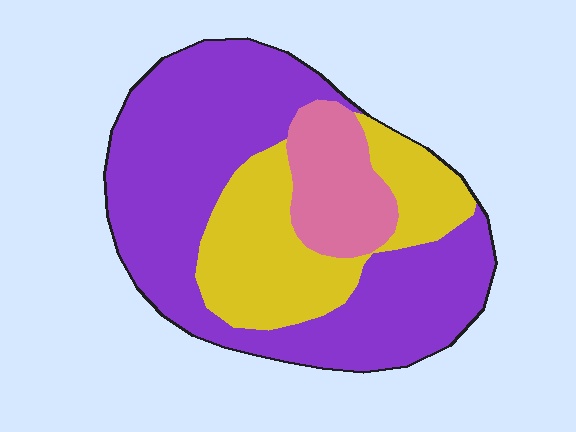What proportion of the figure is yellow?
Yellow takes up about one quarter (1/4) of the figure.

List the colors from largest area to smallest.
From largest to smallest: purple, yellow, pink.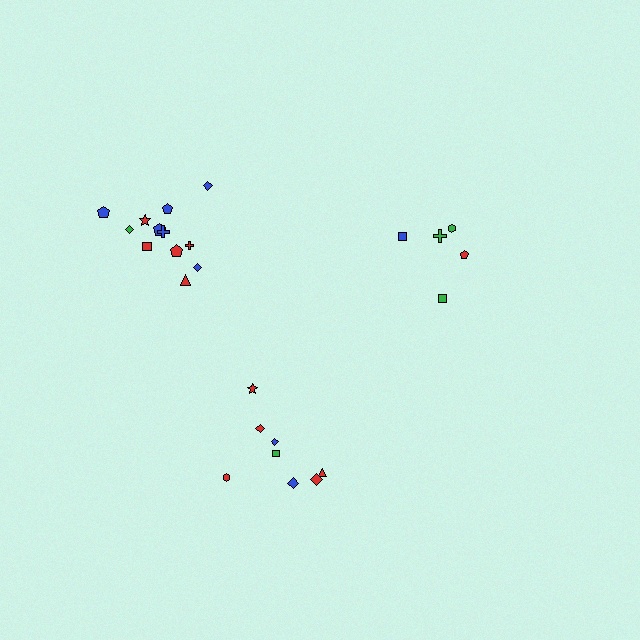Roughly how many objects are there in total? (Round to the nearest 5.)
Roughly 25 objects in total.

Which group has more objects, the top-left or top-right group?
The top-left group.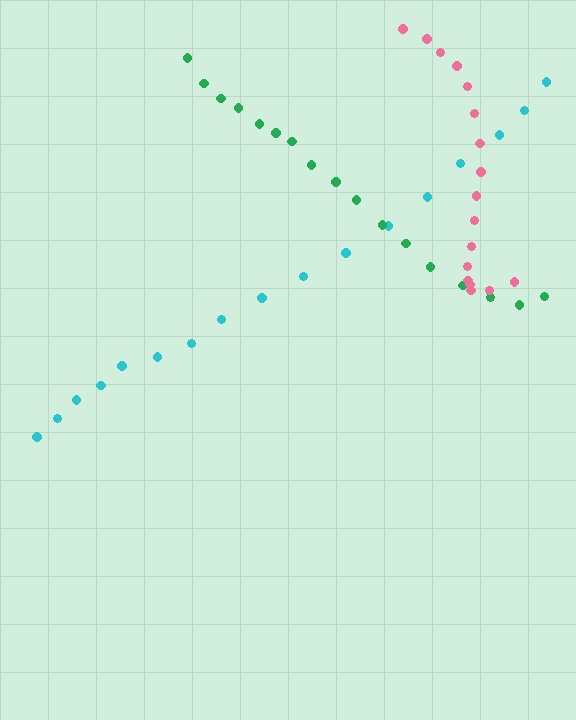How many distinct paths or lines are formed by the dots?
There are 3 distinct paths.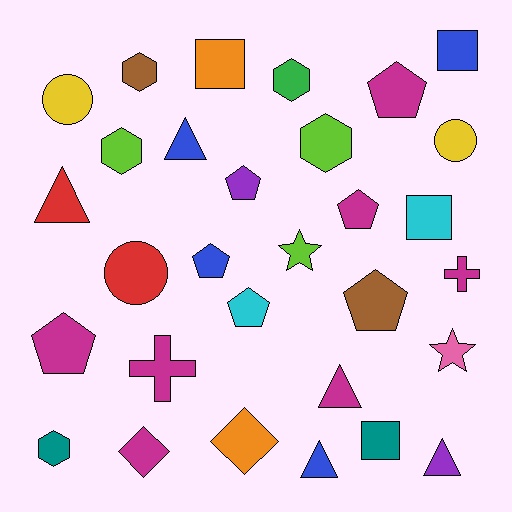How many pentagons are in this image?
There are 7 pentagons.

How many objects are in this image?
There are 30 objects.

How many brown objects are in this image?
There are 2 brown objects.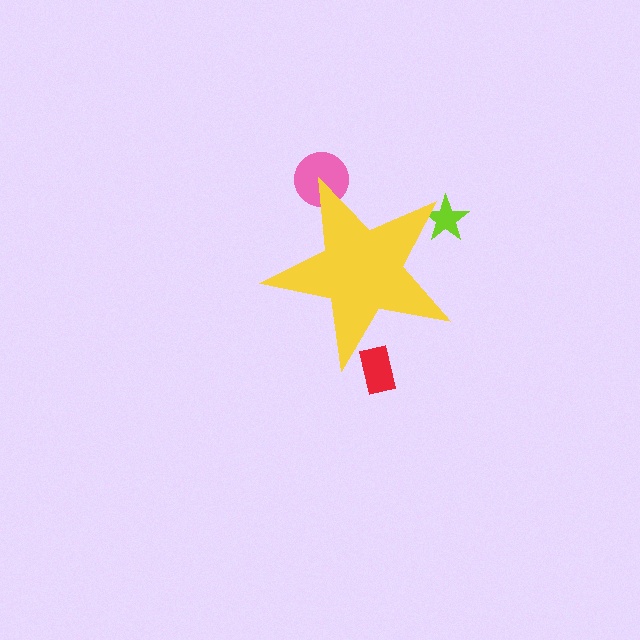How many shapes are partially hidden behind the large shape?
3 shapes are partially hidden.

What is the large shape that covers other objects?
A yellow star.